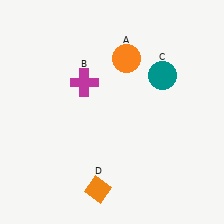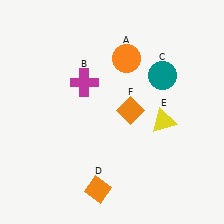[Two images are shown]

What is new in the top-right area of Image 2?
An orange diamond (F) was added in the top-right area of Image 2.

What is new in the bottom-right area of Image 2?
A yellow triangle (E) was added in the bottom-right area of Image 2.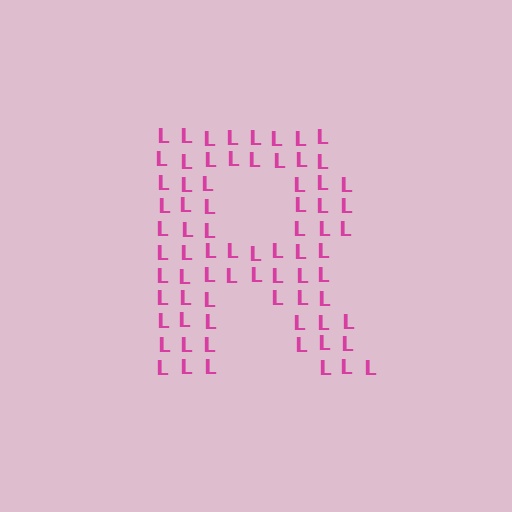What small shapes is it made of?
It is made of small letter L's.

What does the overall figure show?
The overall figure shows the letter R.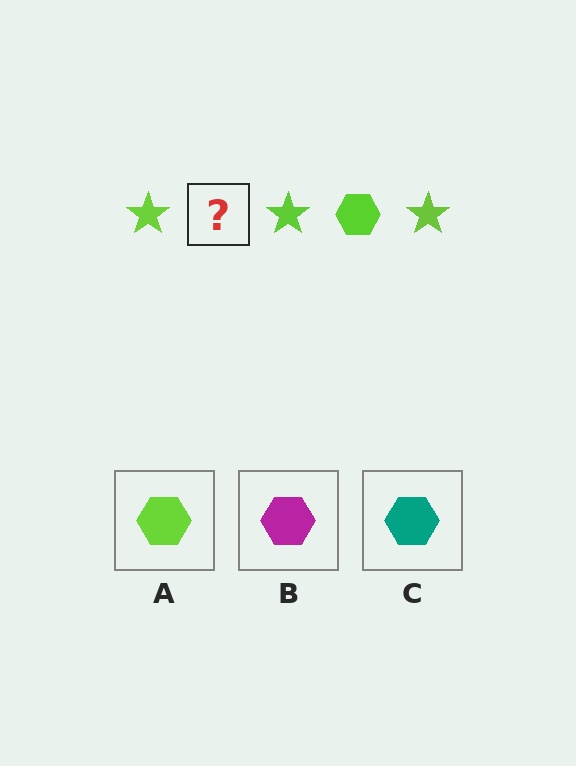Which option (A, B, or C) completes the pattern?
A.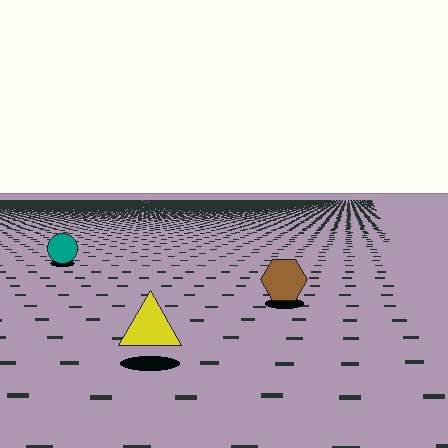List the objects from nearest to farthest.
From nearest to farthest: the yellow triangle, the brown hexagon, the teal circle.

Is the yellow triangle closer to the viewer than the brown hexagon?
Yes. The yellow triangle is closer — you can tell from the texture gradient: the ground texture is coarser near it.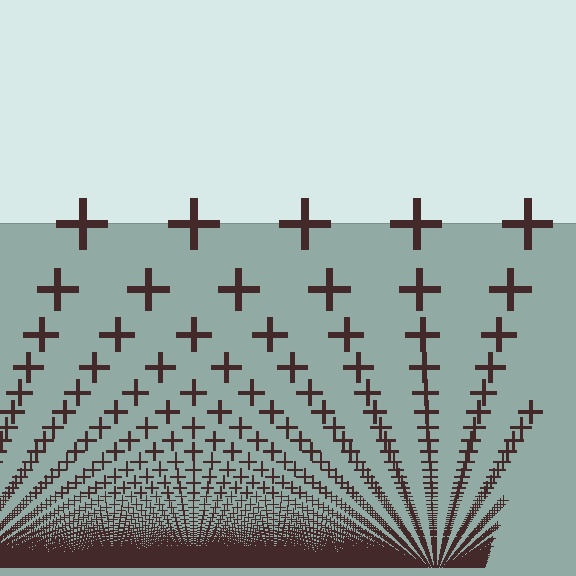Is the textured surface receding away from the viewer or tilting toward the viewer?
The surface appears to tilt toward the viewer. Texture elements get larger and sparser toward the top.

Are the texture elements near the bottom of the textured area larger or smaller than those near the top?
Smaller. The gradient is inverted — elements near the bottom are smaller and denser.